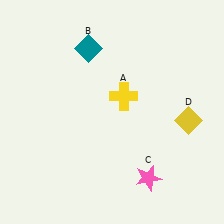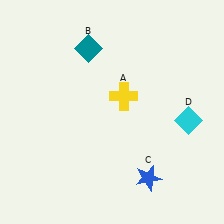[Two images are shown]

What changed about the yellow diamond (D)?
In Image 1, D is yellow. In Image 2, it changed to cyan.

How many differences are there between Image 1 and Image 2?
There are 2 differences between the two images.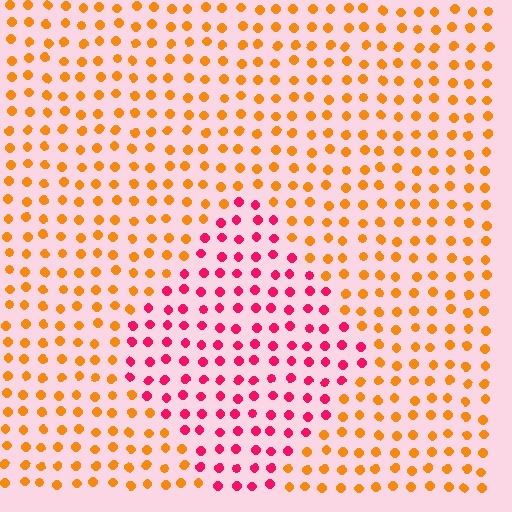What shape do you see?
I see a diamond.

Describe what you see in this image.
The image is filled with small orange elements in a uniform arrangement. A diamond-shaped region is visible where the elements are tinted to a slightly different hue, forming a subtle color boundary.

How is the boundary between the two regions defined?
The boundary is defined purely by a slight shift in hue (about 54 degrees). Spacing, size, and orientation are identical on both sides.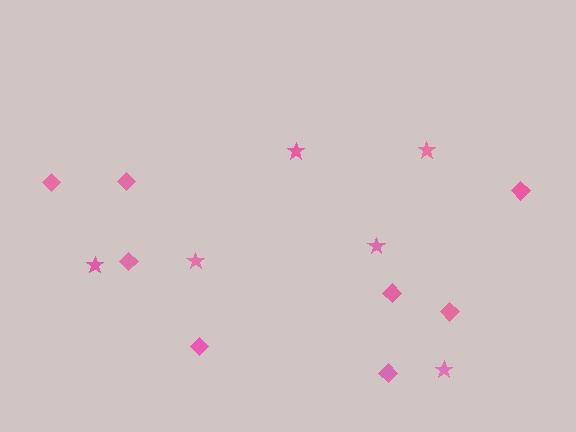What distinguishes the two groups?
There are 2 groups: one group of diamonds (8) and one group of stars (6).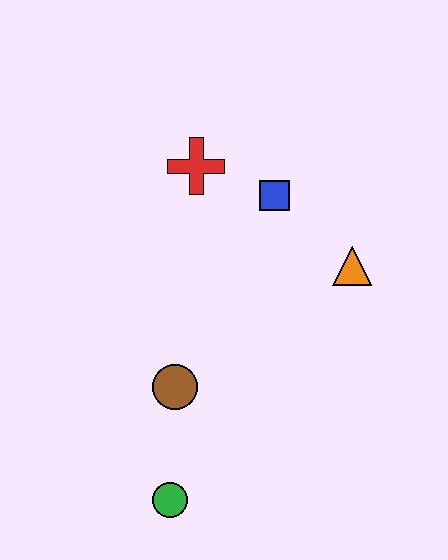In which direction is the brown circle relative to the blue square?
The brown circle is below the blue square.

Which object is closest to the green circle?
The brown circle is closest to the green circle.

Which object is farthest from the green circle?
The red cross is farthest from the green circle.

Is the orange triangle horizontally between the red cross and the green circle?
No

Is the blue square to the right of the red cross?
Yes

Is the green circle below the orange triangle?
Yes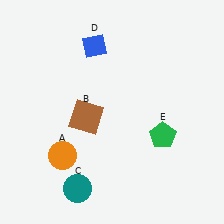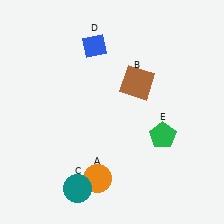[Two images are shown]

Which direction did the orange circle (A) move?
The orange circle (A) moved right.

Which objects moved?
The objects that moved are: the orange circle (A), the brown square (B).